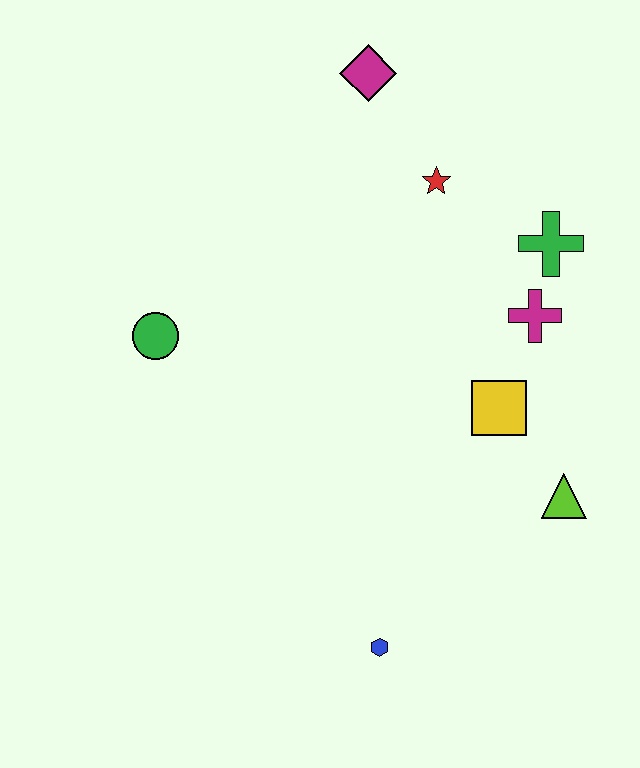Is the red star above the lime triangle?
Yes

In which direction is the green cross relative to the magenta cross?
The green cross is above the magenta cross.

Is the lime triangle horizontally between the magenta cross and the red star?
No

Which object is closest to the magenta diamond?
The red star is closest to the magenta diamond.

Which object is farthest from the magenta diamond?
The blue hexagon is farthest from the magenta diamond.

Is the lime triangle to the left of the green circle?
No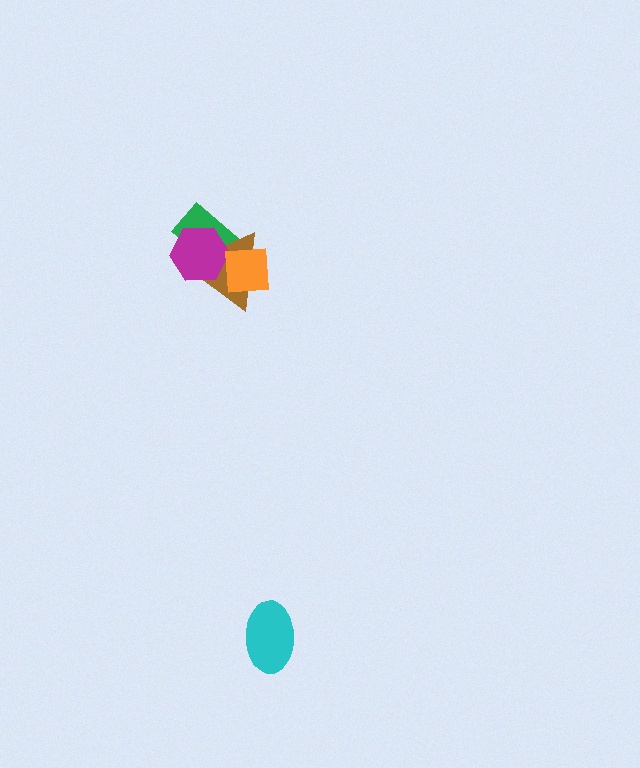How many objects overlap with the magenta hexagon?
3 objects overlap with the magenta hexagon.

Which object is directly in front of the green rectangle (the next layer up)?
The brown triangle is directly in front of the green rectangle.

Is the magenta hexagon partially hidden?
Yes, it is partially covered by another shape.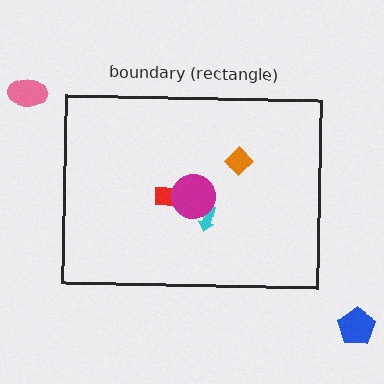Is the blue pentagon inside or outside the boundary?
Outside.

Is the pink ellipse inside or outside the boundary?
Outside.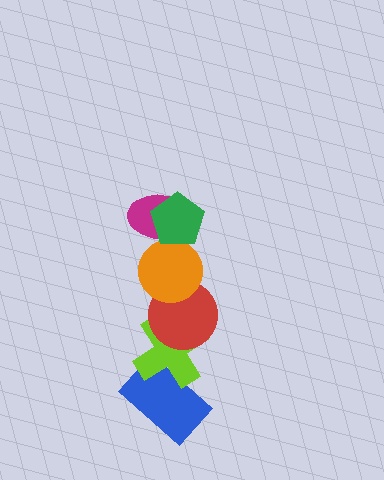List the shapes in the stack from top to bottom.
From top to bottom: the green pentagon, the magenta ellipse, the orange circle, the red circle, the lime cross, the blue rectangle.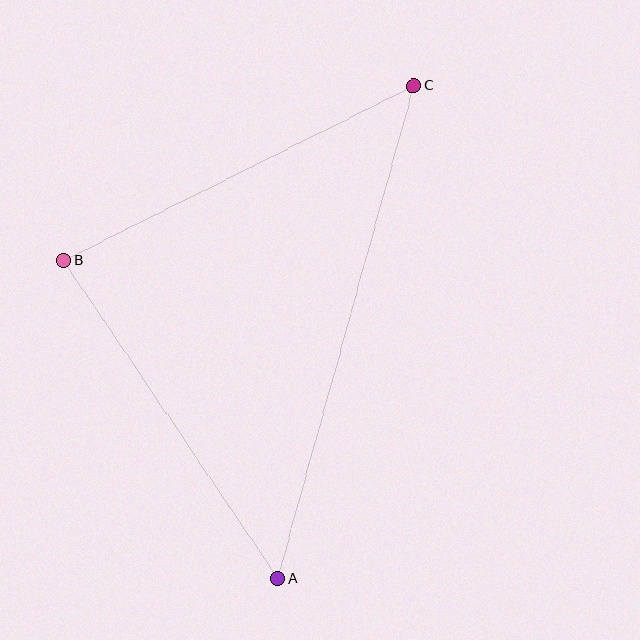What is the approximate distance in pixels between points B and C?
The distance between B and C is approximately 391 pixels.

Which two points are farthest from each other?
Points A and C are farthest from each other.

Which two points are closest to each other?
Points A and B are closest to each other.